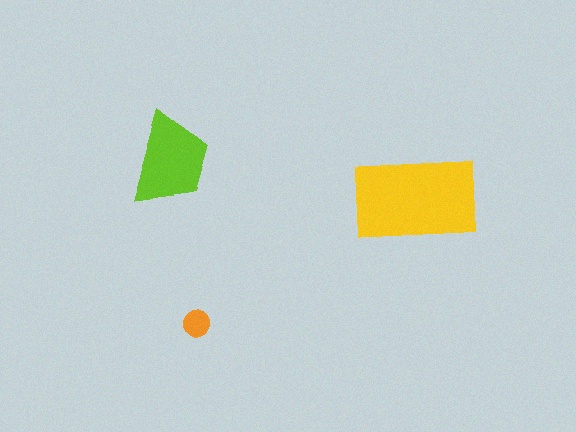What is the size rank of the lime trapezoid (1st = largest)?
2nd.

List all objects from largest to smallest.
The yellow rectangle, the lime trapezoid, the orange circle.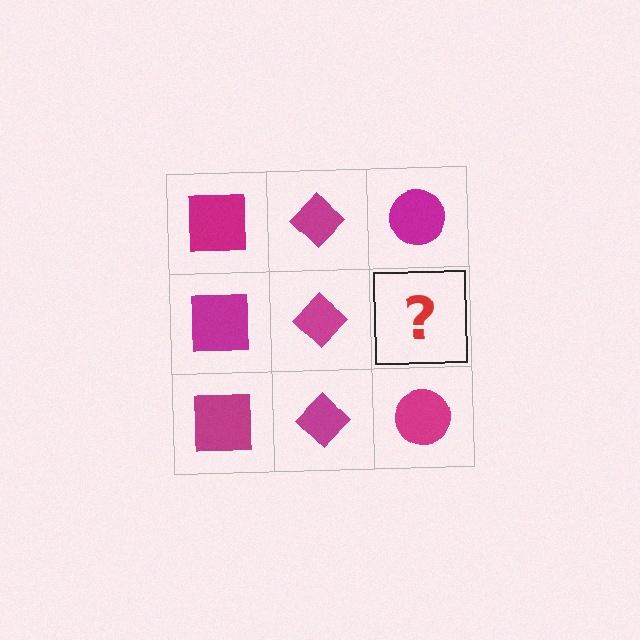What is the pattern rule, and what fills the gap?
The rule is that each column has a consistent shape. The gap should be filled with a magenta circle.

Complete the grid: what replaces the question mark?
The question mark should be replaced with a magenta circle.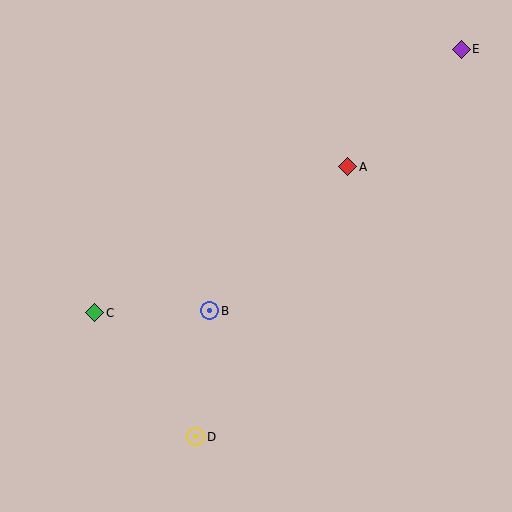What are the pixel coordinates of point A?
Point A is at (348, 167).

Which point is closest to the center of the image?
Point B at (210, 311) is closest to the center.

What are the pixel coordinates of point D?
Point D is at (196, 437).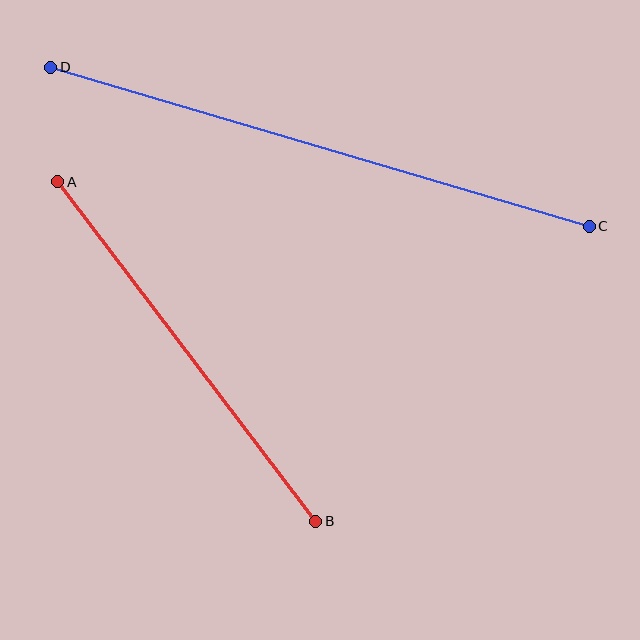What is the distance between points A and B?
The distance is approximately 427 pixels.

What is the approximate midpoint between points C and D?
The midpoint is at approximately (320, 147) pixels.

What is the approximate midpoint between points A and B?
The midpoint is at approximately (187, 351) pixels.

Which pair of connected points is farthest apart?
Points C and D are farthest apart.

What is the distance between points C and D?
The distance is approximately 561 pixels.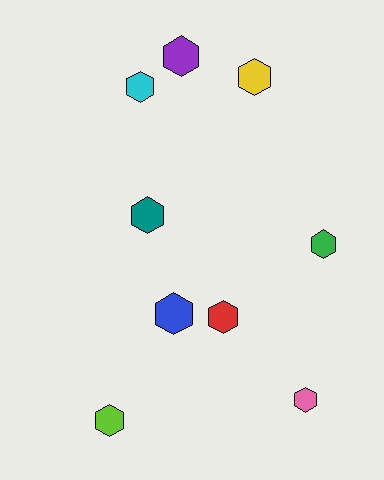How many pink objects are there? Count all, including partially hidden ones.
There is 1 pink object.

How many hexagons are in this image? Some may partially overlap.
There are 9 hexagons.